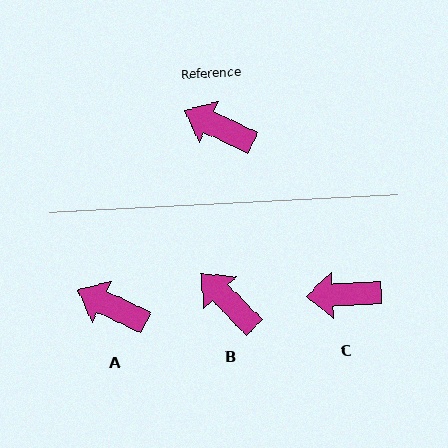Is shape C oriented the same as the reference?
No, it is off by about 28 degrees.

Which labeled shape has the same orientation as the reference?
A.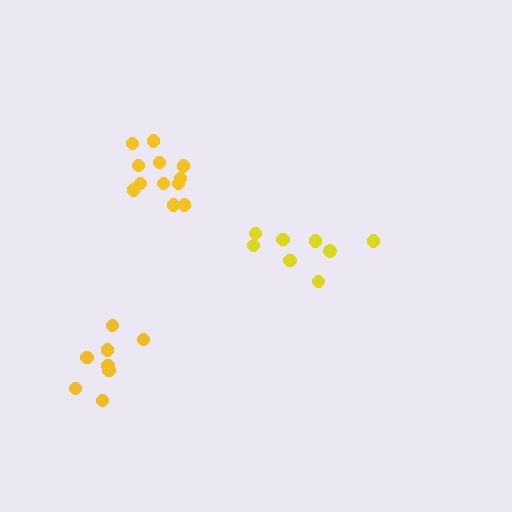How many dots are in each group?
Group 1: 8 dots, Group 2: 12 dots, Group 3: 8 dots (28 total).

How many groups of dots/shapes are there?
There are 3 groups.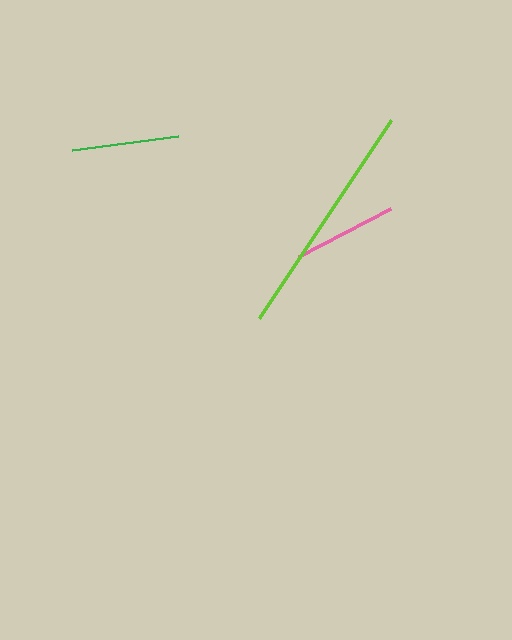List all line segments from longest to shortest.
From longest to shortest: lime, green, pink.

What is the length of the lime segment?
The lime segment is approximately 239 pixels long.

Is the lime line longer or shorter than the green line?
The lime line is longer than the green line.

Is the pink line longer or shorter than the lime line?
The lime line is longer than the pink line.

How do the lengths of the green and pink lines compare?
The green and pink lines are approximately the same length.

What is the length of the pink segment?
The pink segment is approximately 104 pixels long.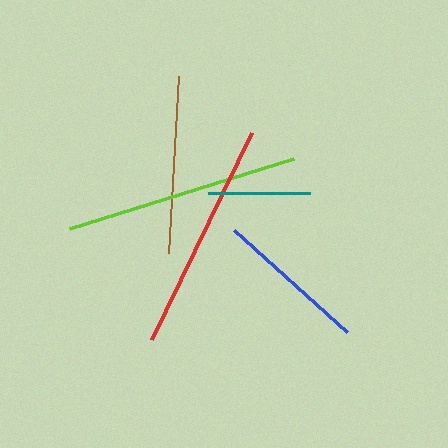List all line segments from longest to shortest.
From longest to shortest: lime, red, brown, blue, teal.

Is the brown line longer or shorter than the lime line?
The lime line is longer than the brown line.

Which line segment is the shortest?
The teal line is the shortest at approximately 102 pixels.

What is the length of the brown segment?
The brown segment is approximately 178 pixels long.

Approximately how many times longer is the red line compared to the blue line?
The red line is approximately 1.5 times the length of the blue line.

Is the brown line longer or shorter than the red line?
The red line is longer than the brown line.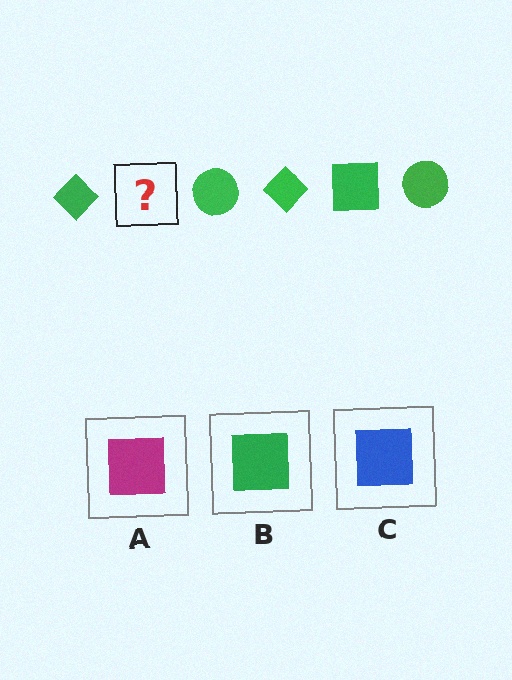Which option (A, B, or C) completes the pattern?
B.